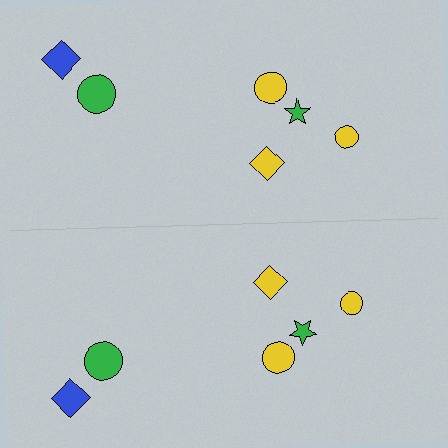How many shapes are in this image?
There are 12 shapes in this image.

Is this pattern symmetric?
Yes, this pattern has bilateral (reflection) symmetry.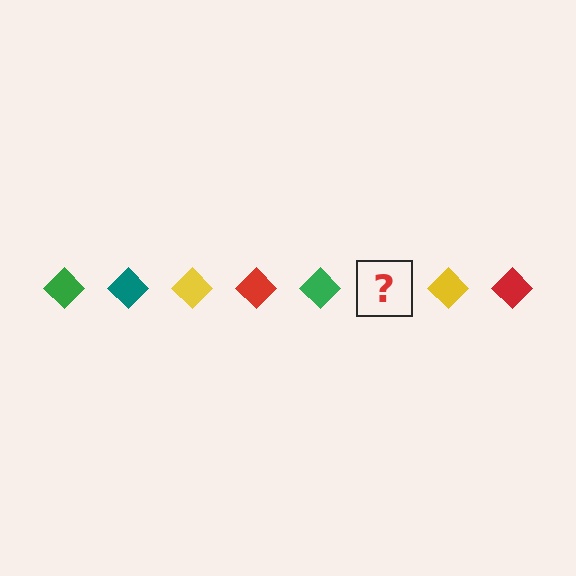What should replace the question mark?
The question mark should be replaced with a teal diamond.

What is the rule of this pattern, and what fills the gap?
The rule is that the pattern cycles through green, teal, yellow, red diamonds. The gap should be filled with a teal diamond.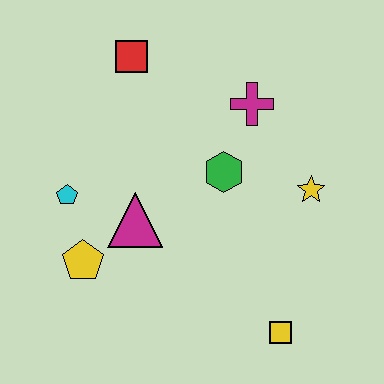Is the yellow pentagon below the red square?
Yes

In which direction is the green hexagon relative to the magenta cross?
The green hexagon is below the magenta cross.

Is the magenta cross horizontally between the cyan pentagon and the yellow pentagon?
No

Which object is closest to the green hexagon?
The magenta cross is closest to the green hexagon.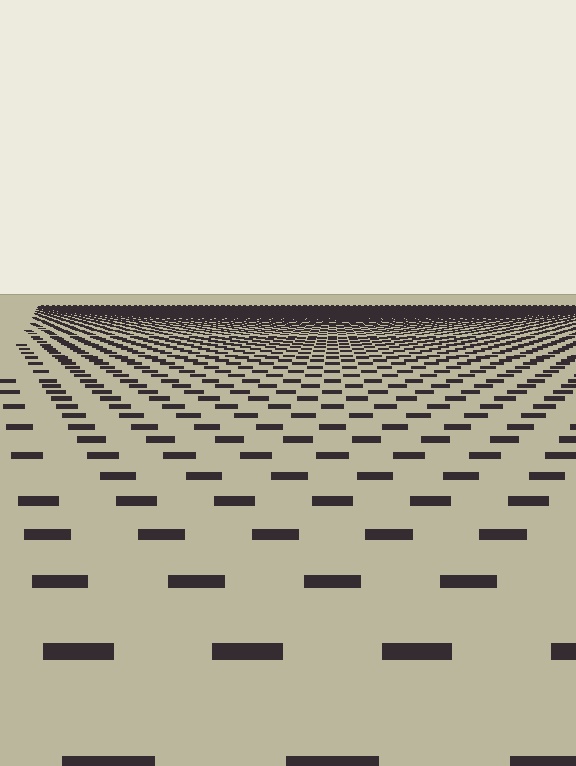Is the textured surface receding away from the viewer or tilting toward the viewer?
The surface is receding away from the viewer. Texture elements get smaller and denser toward the top.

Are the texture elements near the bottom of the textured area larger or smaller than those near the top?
Larger. Near the bottom, elements are closer to the viewer and appear at a bigger on-screen size.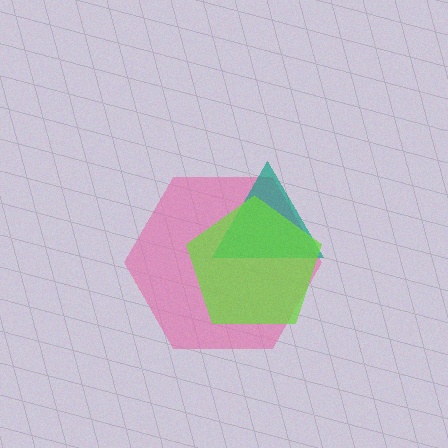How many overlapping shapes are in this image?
There are 3 overlapping shapes in the image.